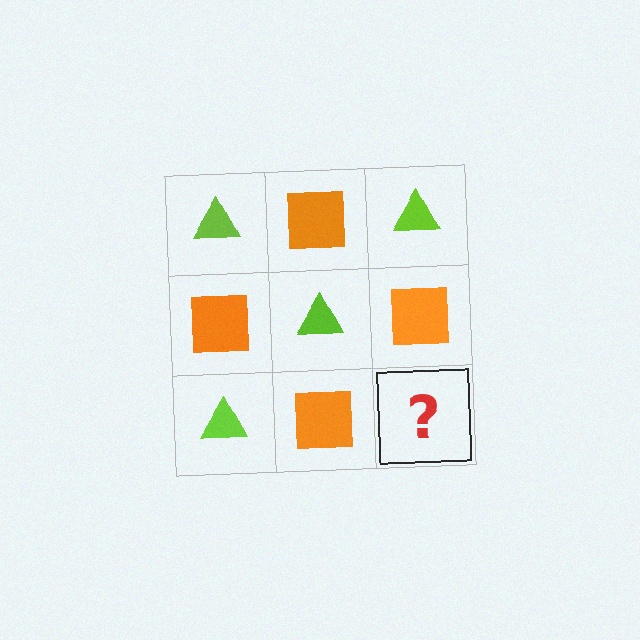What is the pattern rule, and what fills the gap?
The rule is that it alternates lime triangle and orange square in a checkerboard pattern. The gap should be filled with a lime triangle.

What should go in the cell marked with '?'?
The missing cell should contain a lime triangle.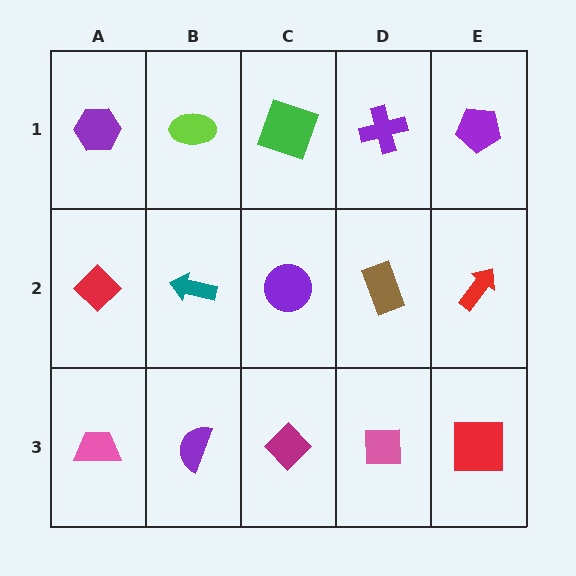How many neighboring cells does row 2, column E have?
3.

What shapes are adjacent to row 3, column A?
A red diamond (row 2, column A), a purple semicircle (row 3, column B).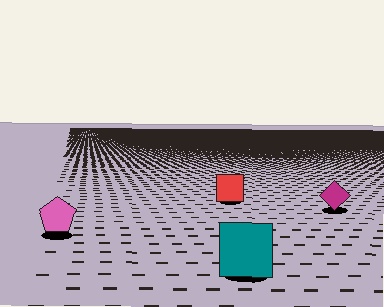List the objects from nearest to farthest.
From nearest to farthest: the teal square, the pink pentagon, the magenta diamond, the red square.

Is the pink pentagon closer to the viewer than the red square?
Yes. The pink pentagon is closer — you can tell from the texture gradient: the ground texture is coarser near it.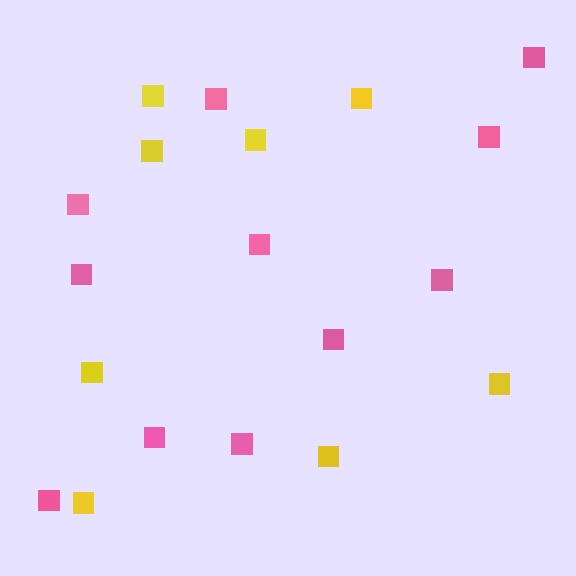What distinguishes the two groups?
There are 2 groups: one group of pink squares (11) and one group of yellow squares (8).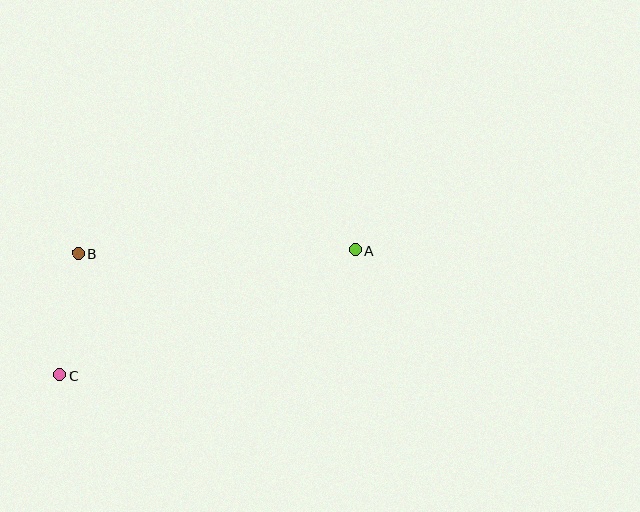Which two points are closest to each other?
Points B and C are closest to each other.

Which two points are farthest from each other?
Points A and C are farthest from each other.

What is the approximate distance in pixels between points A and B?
The distance between A and B is approximately 277 pixels.